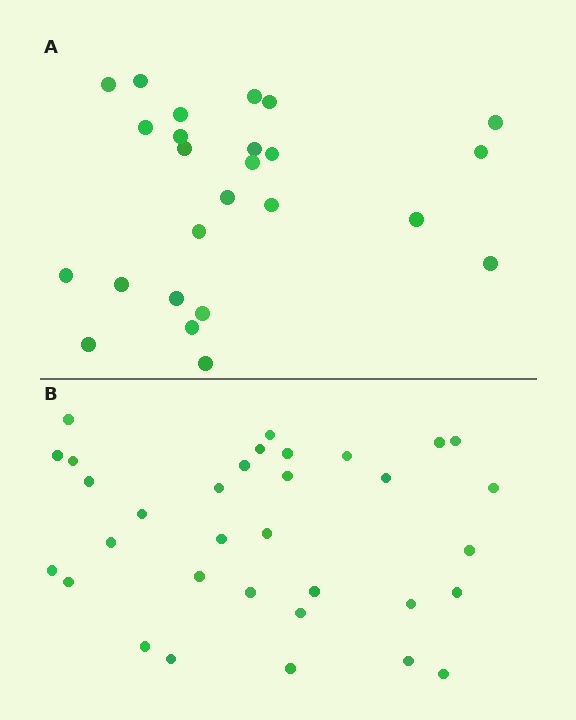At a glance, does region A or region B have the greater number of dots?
Region B (the bottom region) has more dots.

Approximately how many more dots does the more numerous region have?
Region B has roughly 8 or so more dots than region A.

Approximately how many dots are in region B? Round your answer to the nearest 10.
About 30 dots. (The exact count is 33, which rounds to 30.)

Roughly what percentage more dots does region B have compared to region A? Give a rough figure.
About 30% more.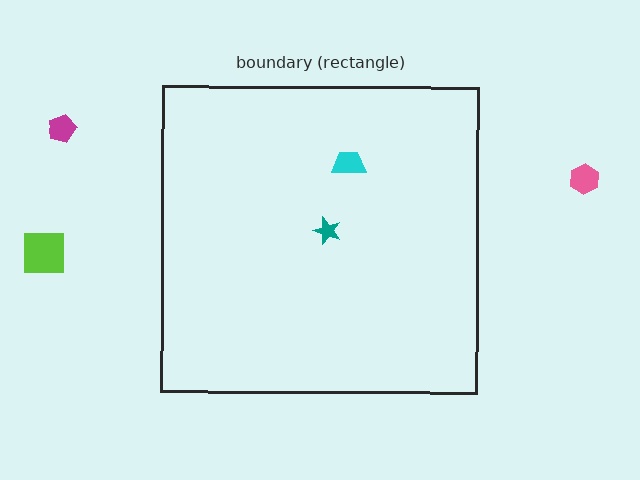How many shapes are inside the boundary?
2 inside, 3 outside.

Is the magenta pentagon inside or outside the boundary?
Outside.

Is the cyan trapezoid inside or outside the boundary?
Inside.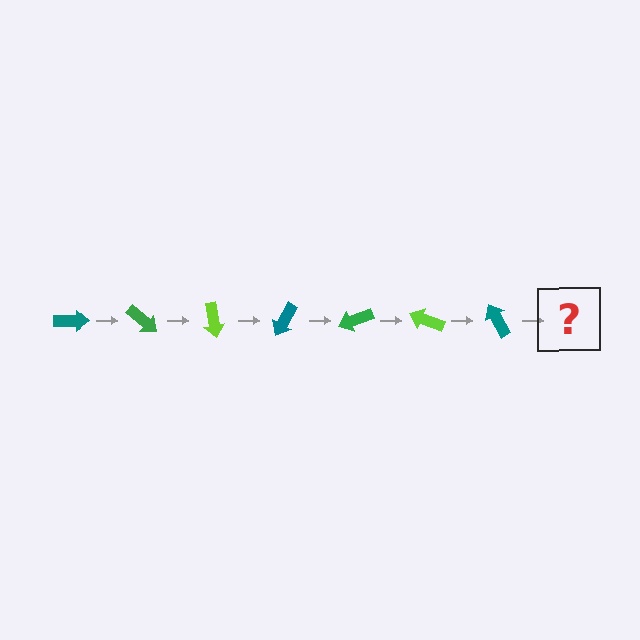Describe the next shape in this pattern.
It should be a green arrow, rotated 280 degrees from the start.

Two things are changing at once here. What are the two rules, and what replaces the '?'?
The two rules are that it rotates 40 degrees each step and the color cycles through teal, green, and lime. The '?' should be a green arrow, rotated 280 degrees from the start.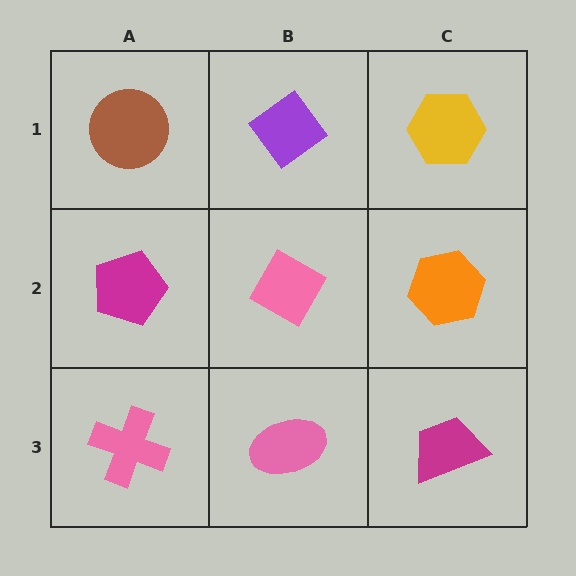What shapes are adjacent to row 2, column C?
A yellow hexagon (row 1, column C), a magenta trapezoid (row 3, column C), a pink diamond (row 2, column B).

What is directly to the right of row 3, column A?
A pink ellipse.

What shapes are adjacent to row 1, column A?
A magenta pentagon (row 2, column A), a purple diamond (row 1, column B).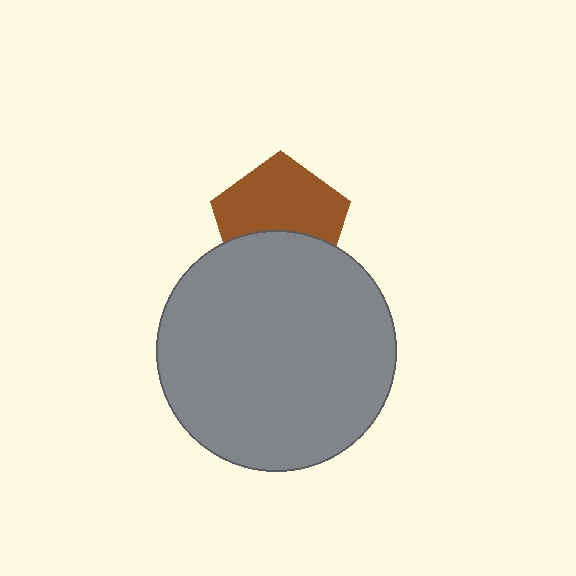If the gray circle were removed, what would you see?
You would see the complete brown pentagon.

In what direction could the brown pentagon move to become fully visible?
The brown pentagon could move up. That would shift it out from behind the gray circle entirely.